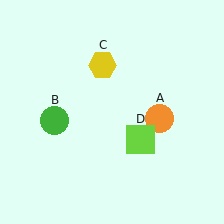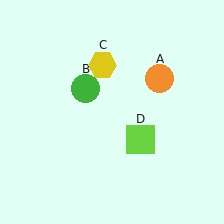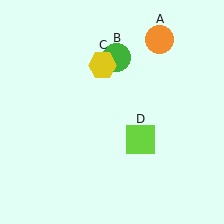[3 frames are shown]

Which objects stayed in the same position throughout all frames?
Yellow hexagon (object C) and lime square (object D) remained stationary.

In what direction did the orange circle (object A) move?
The orange circle (object A) moved up.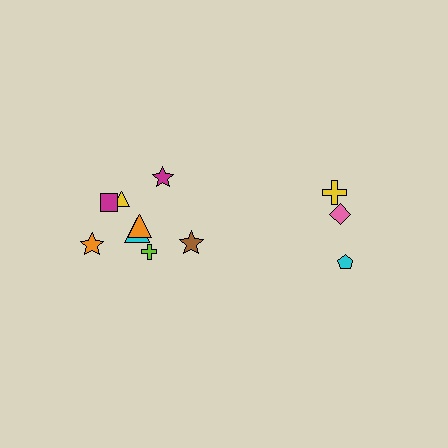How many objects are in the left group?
There are 8 objects.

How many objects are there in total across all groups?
There are 11 objects.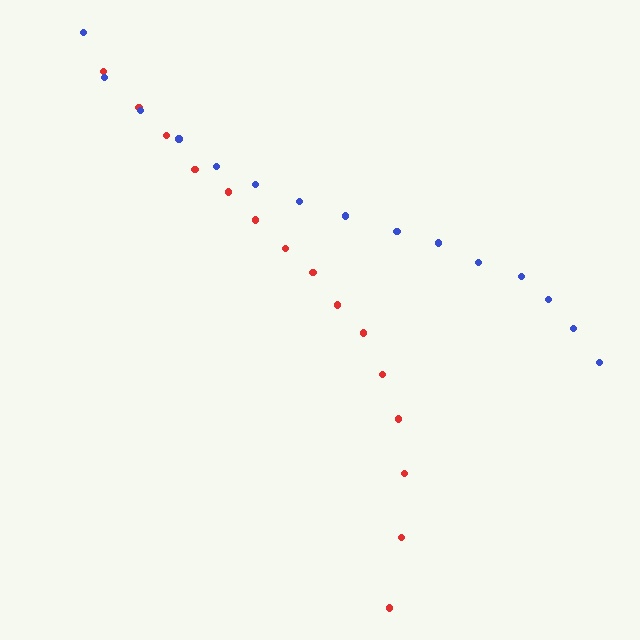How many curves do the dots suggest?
There are 2 distinct paths.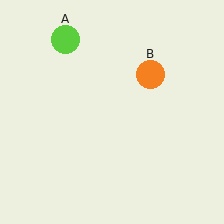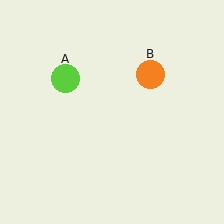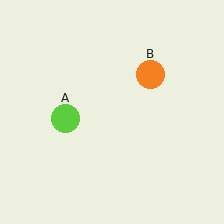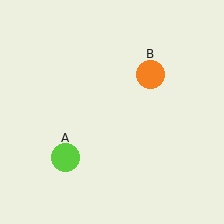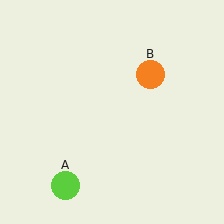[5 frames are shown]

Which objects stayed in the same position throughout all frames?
Orange circle (object B) remained stationary.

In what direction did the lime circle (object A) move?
The lime circle (object A) moved down.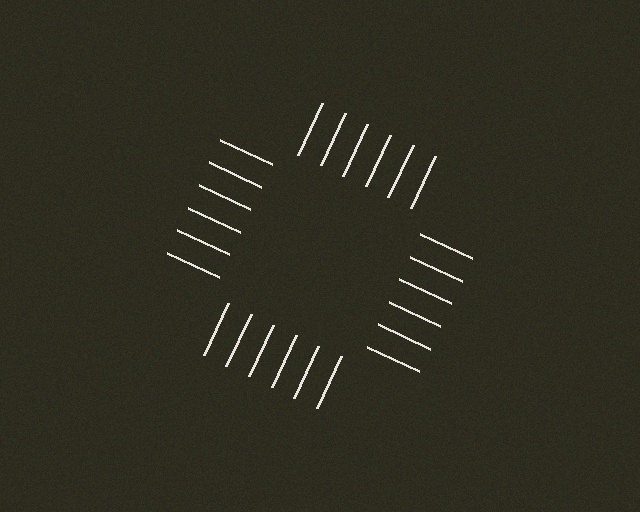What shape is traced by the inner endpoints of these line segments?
An illusory square — the line segments terminate on its edges but no continuous stroke is drawn.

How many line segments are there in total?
24 — 6 along each of the 4 edges.